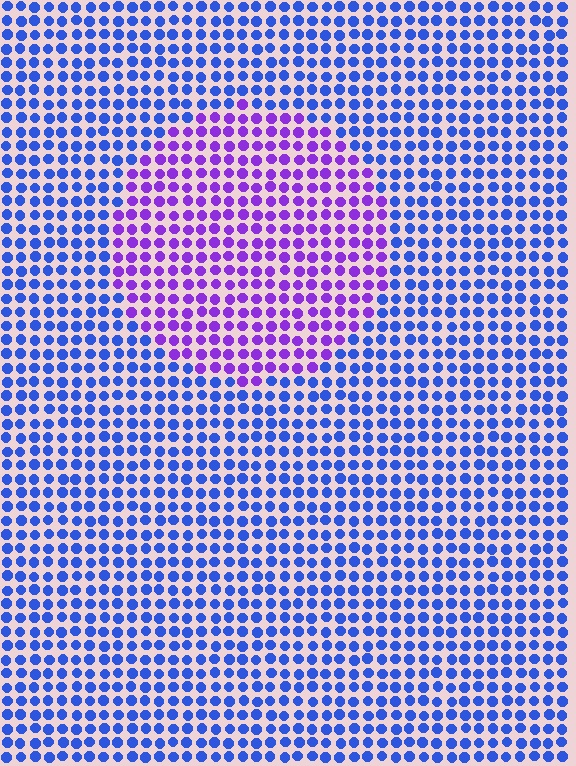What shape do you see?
I see a circle.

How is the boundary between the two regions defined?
The boundary is defined purely by a slight shift in hue (about 47 degrees). Spacing, size, and orientation are identical on both sides.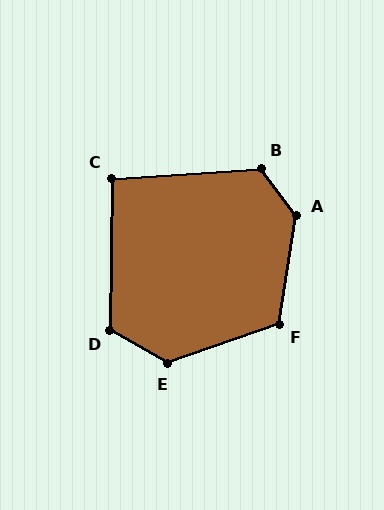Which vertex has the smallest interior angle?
C, at approximately 94 degrees.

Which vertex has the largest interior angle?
A, at approximately 135 degrees.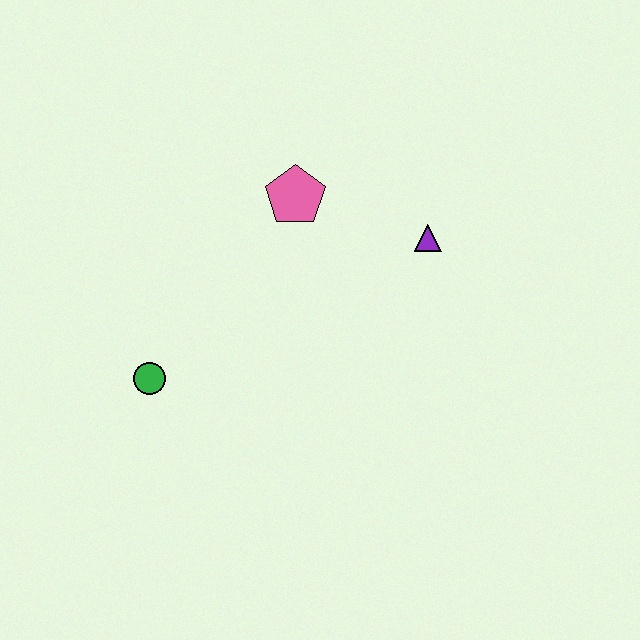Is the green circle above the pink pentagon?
No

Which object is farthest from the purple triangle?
The green circle is farthest from the purple triangle.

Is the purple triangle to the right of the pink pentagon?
Yes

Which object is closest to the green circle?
The pink pentagon is closest to the green circle.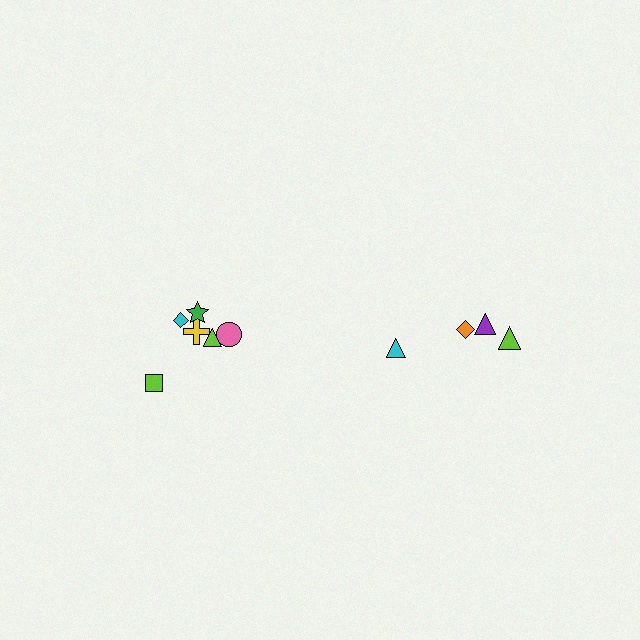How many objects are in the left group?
There are 6 objects.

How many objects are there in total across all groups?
There are 10 objects.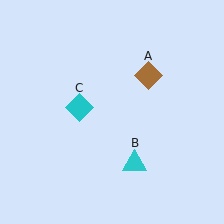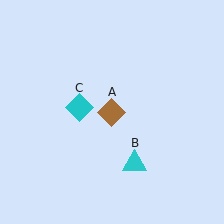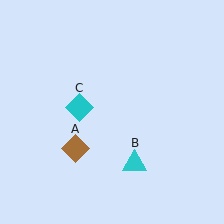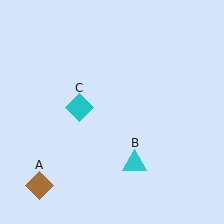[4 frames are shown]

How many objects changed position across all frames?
1 object changed position: brown diamond (object A).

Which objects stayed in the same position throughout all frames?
Cyan triangle (object B) and cyan diamond (object C) remained stationary.